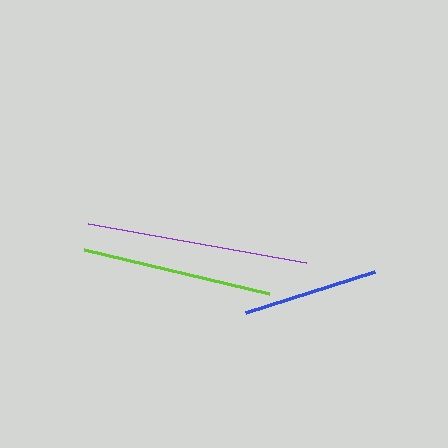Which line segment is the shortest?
The blue line is the shortest at approximately 136 pixels.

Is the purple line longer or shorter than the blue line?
The purple line is longer than the blue line.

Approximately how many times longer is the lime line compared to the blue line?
The lime line is approximately 1.4 times the length of the blue line.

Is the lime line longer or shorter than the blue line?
The lime line is longer than the blue line.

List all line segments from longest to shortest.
From longest to shortest: purple, lime, blue.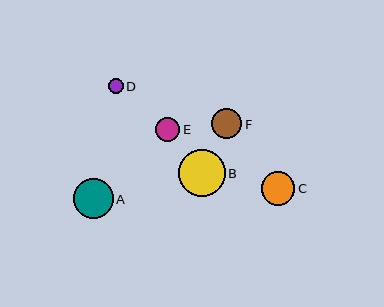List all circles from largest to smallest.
From largest to smallest: B, A, C, F, E, D.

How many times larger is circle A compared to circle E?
Circle A is approximately 1.6 times the size of circle E.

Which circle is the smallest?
Circle D is the smallest with a size of approximately 15 pixels.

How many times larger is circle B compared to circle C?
Circle B is approximately 1.4 times the size of circle C.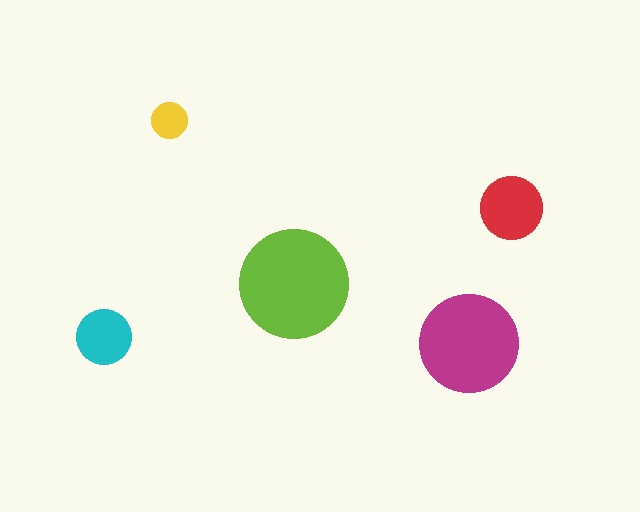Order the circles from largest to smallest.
the lime one, the magenta one, the red one, the cyan one, the yellow one.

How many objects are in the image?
There are 5 objects in the image.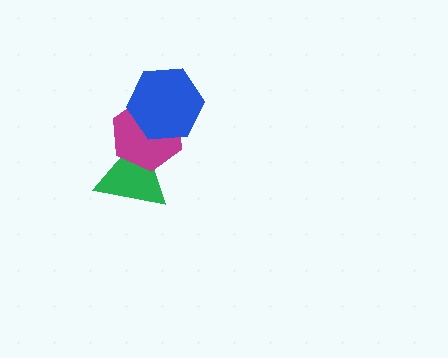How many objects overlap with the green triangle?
1 object overlaps with the green triangle.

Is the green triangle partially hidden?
Yes, it is partially covered by another shape.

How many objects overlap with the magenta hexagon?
2 objects overlap with the magenta hexagon.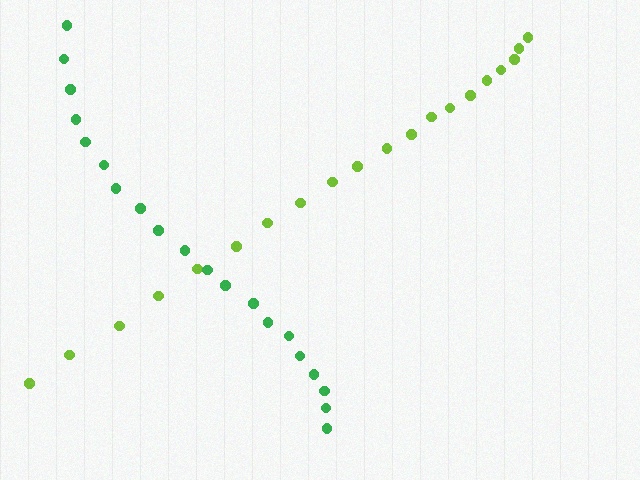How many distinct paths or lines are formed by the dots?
There are 2 distinct paths.